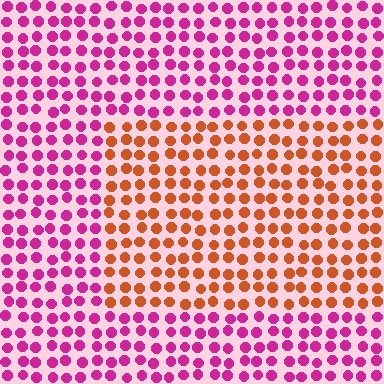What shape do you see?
I see a rectangle.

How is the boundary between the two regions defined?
The boundary is defined purely by a slight shift in hue (about 59 degrees). Spacing, size, and orientation are identical on both sides.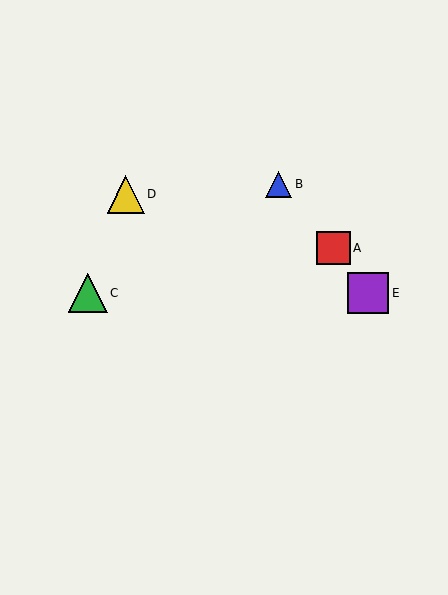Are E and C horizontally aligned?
Yes, both are at y≈293.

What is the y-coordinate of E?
Object E is at y≈293.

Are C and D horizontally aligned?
No, C is at y≈293 and D is at y≈194.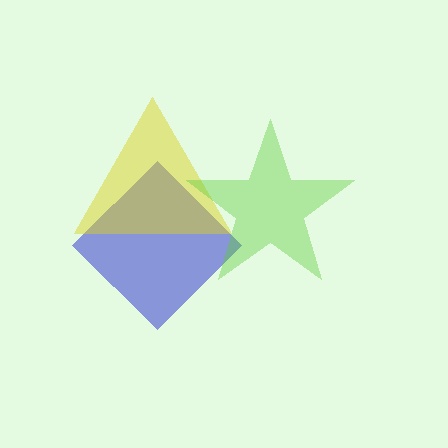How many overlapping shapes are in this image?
There are 3 overlapping shapes in the image.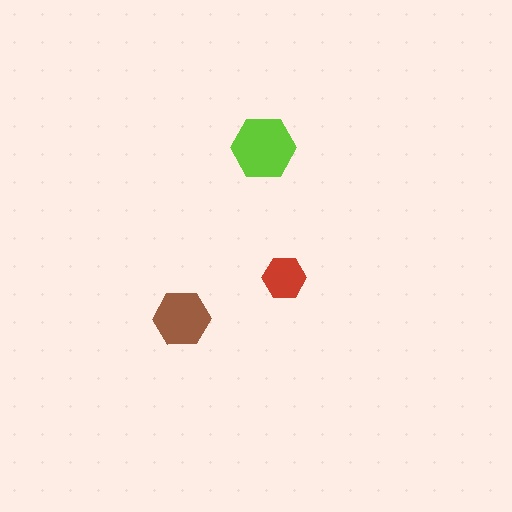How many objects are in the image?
There are 3 objects in the image.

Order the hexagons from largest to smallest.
the lime one, the brown one, the red one.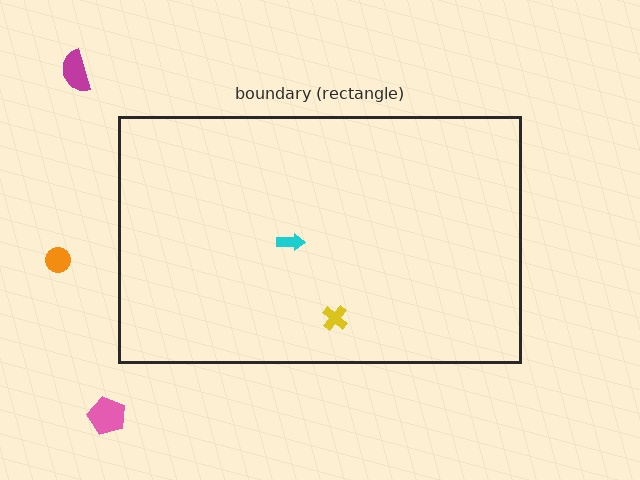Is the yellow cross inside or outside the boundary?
Inside.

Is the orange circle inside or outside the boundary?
Outside.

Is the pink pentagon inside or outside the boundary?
Outside.